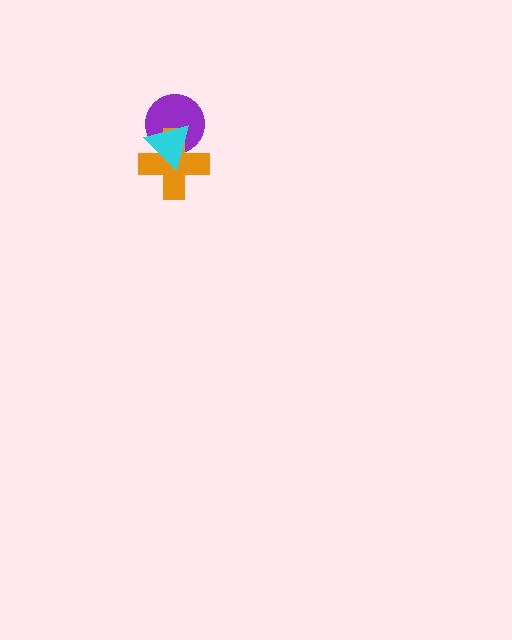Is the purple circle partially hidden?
Yes, it is partially covered by another shape.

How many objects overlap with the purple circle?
2 objects overlap with the purple circle.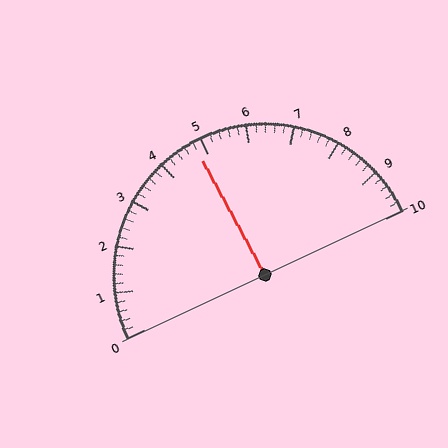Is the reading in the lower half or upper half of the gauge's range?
The reading is in the lower half of the range (0 to 10).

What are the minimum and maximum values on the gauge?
The gauge ranges from 0 to 10.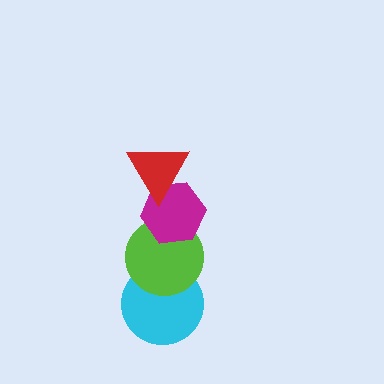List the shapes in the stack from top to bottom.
From top to bottom: the red triangle, the magenta hexagon, the lime circle, the cyan circle.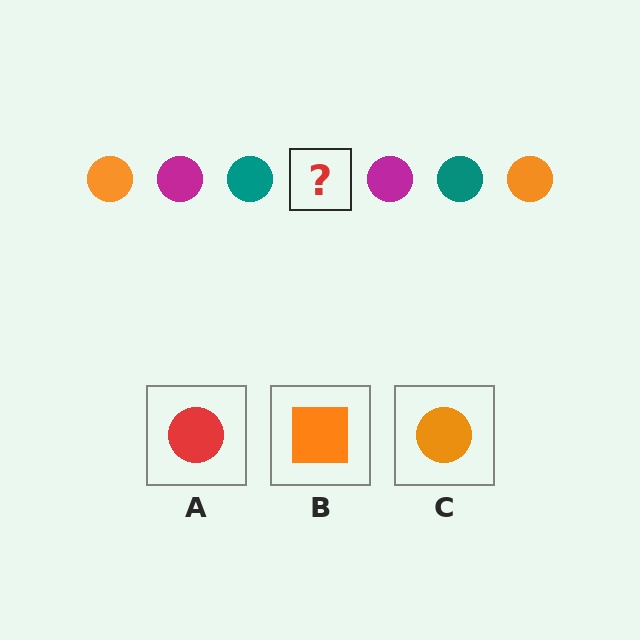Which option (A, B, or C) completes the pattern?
C.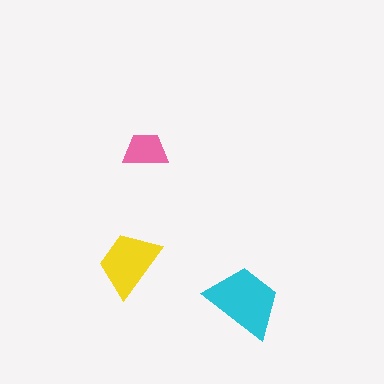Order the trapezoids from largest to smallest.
the cyan one, the yellow one, the pink one.